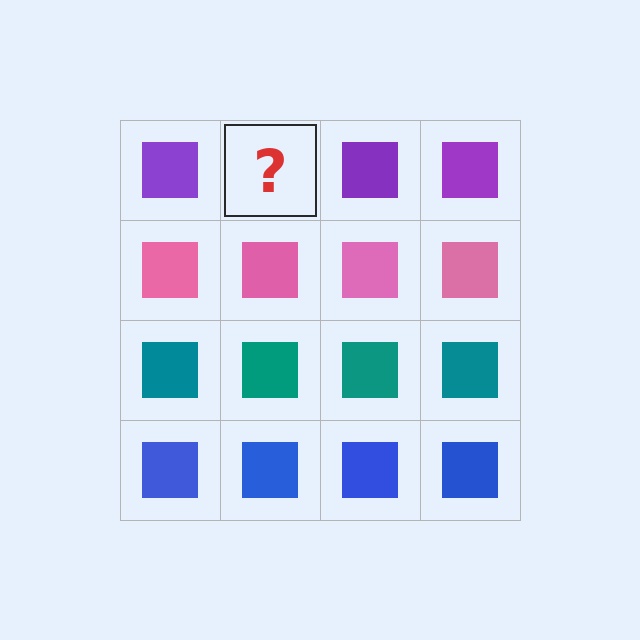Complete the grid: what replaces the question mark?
The question mark should be replaced with a purple square.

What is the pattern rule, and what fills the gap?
The rule is that each row has a consistent color. The gap should be filled with a purple square.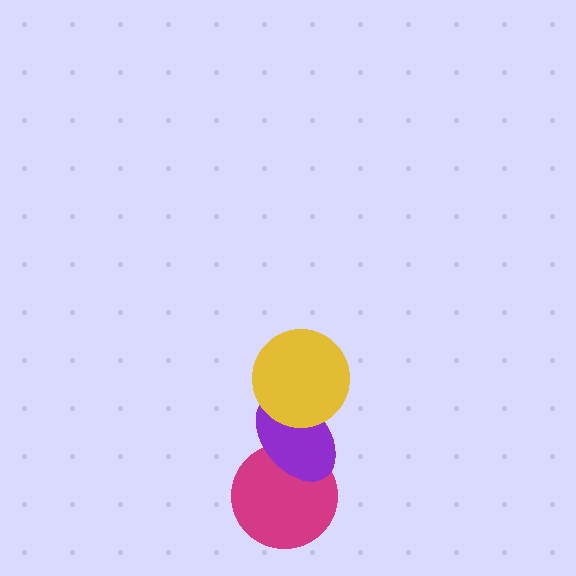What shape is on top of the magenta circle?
The purple ellipse is on top of the magenta circle.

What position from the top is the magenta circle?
The magenta circle is 3rd from the top.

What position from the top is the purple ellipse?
The purple ellipse is 2nd from the top.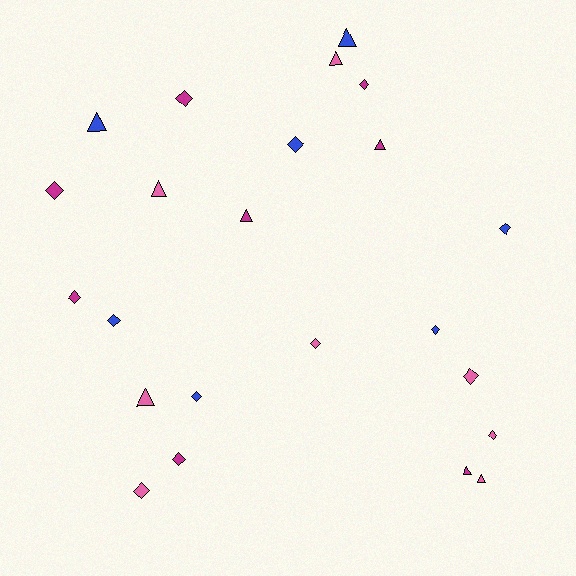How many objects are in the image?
There are 23 objects.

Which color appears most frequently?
Pink, with 8 objects.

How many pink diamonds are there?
There are 4 pink diamonds.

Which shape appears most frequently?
Diamond, with 14 objects.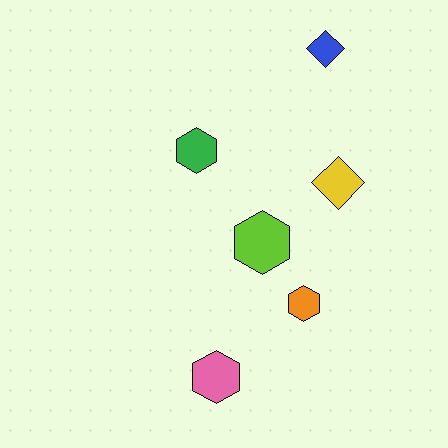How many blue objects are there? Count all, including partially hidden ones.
There is 1 blue object.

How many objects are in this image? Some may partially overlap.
There are 6 objects.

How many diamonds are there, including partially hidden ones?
There are 2 diamonds.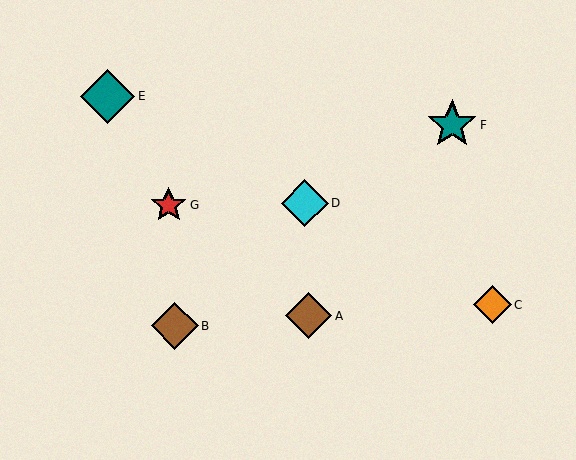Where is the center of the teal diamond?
The center of the teal diamond is at (108, 96).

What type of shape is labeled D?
Shape D is a cyan diamond.